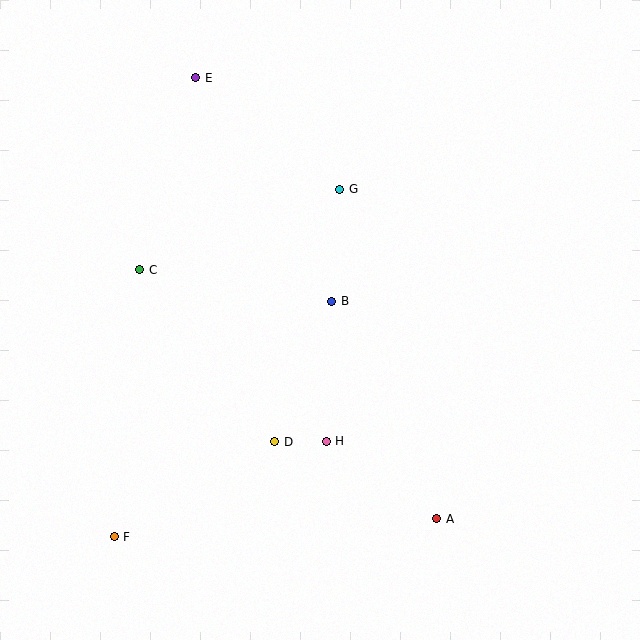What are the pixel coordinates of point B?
Point B is at (332, 301).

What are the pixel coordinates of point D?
Point D is at (275, 442).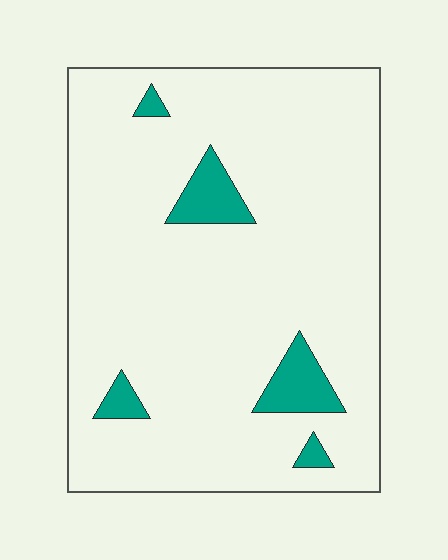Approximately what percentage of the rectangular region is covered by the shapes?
Approximately 10%.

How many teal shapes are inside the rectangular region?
5.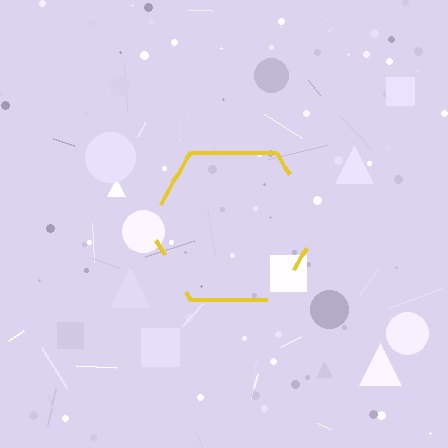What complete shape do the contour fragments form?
The contour fragments form a hexagon.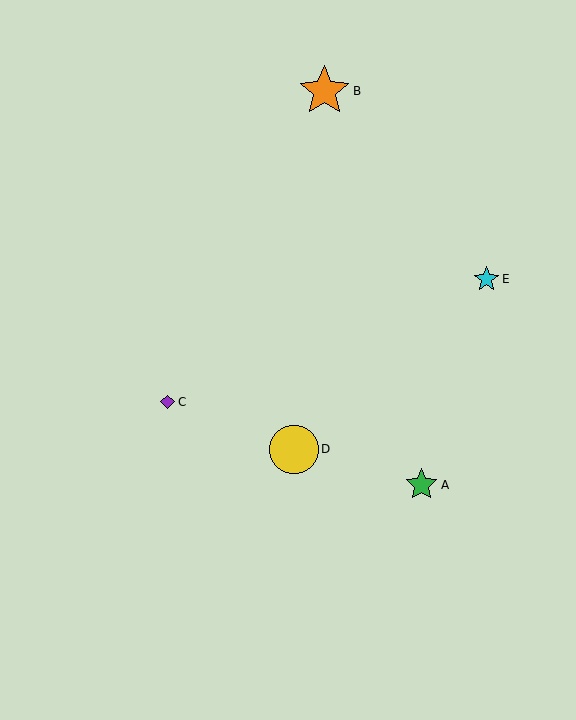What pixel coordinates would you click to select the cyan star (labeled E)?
Click at (487, 279) to select the cyan star E.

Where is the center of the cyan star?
The center of the cyan star is at (487, 279).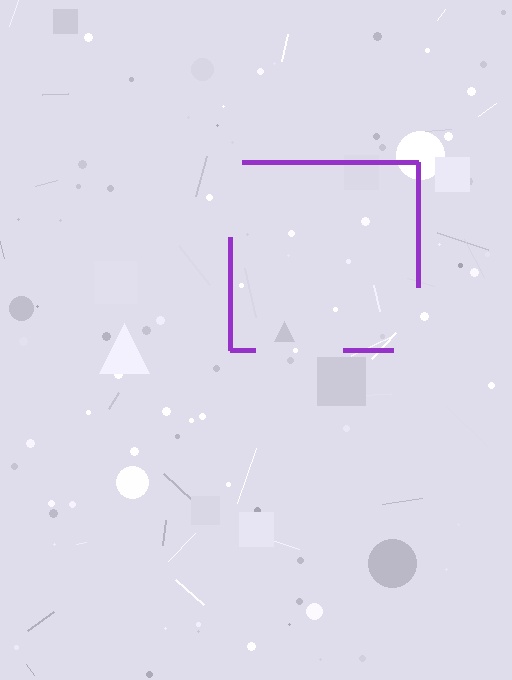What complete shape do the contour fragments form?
The contour fragments form a square.